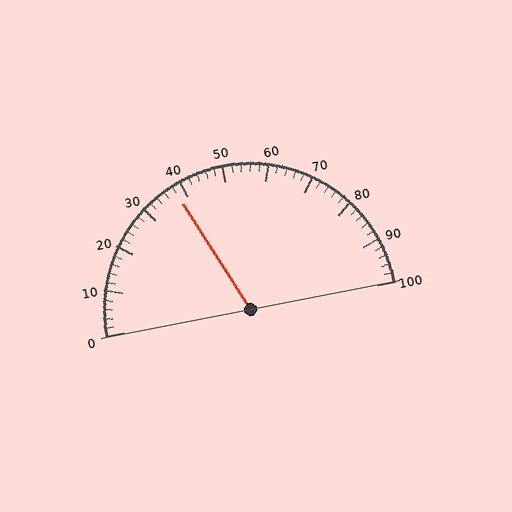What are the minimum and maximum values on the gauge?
The gauge ranges from 0 to 100.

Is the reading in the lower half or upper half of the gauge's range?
The reading is in the lower half of the range (0 to 100).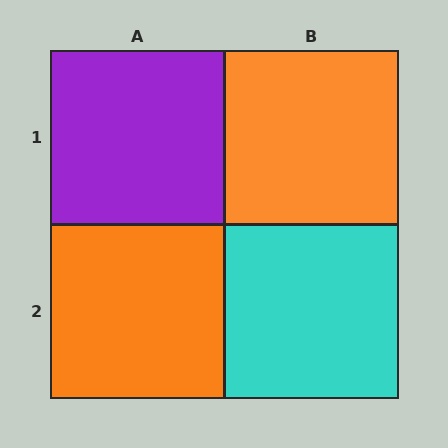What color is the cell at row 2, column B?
Cyan.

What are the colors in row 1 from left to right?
Purple, orange.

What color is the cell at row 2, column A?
Orange.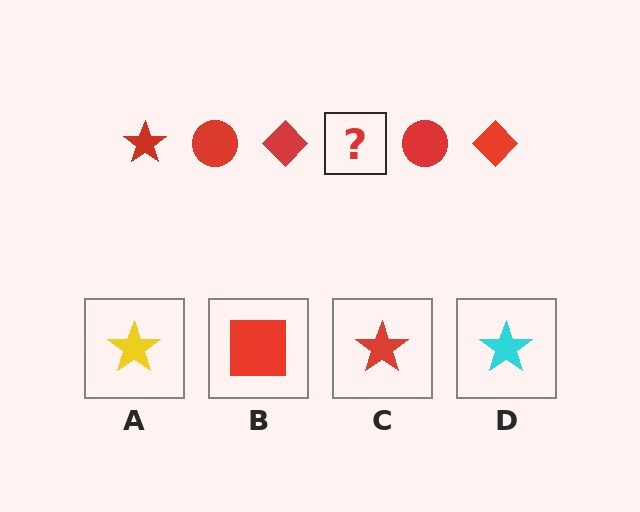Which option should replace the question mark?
Option C.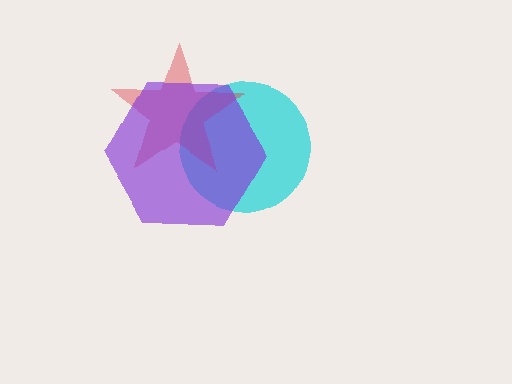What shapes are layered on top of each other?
The layered shapes are: a cyan circle, a red star, a purple hexagon.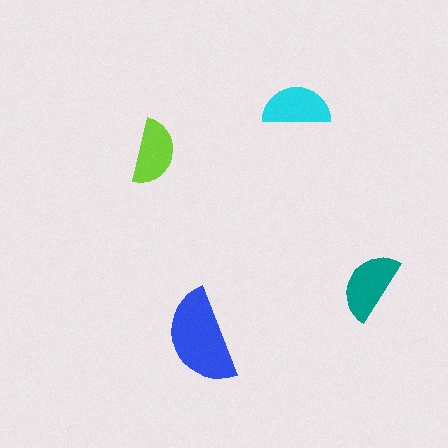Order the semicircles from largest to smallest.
the blue one, the teal one, the cyan one, the lime one.